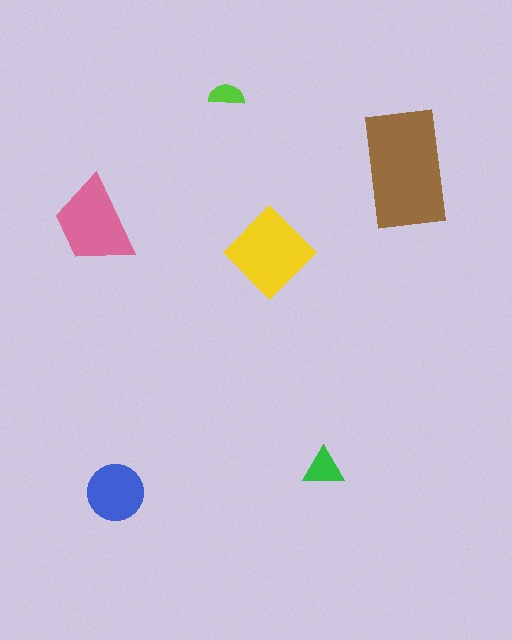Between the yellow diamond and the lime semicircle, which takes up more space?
The yellow diamond.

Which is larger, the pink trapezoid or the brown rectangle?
The brown rectangle.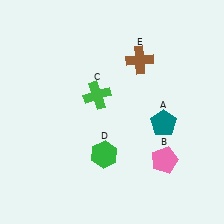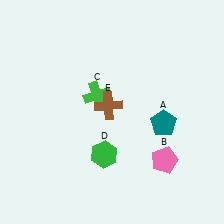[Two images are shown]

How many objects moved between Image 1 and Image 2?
1 object moved between the two images.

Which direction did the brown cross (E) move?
The brown cross (E) moved down.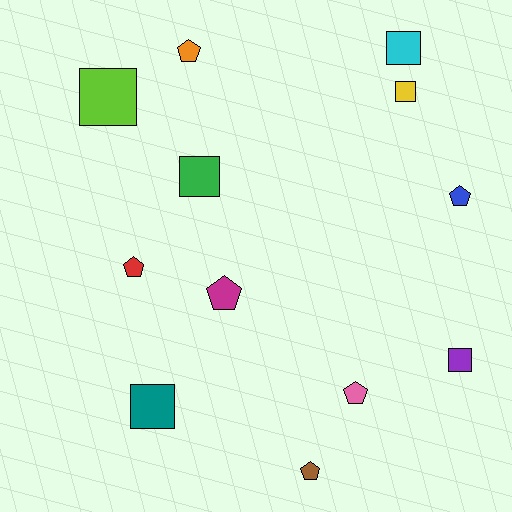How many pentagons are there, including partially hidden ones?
There are 6 pentagons.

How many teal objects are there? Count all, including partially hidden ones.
There is 1 teal object.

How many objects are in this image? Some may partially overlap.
There are 12 objects.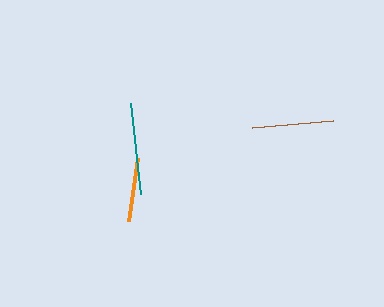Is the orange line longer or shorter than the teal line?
The teal line is longer than the orange line.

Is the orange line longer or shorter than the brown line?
The brown line is longer than the orange line.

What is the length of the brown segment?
The brown segment is approximately 81 pixels long.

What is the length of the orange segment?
The orange segment is approximately 64 pixels long.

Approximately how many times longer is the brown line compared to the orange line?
The brown line is approximately 1.3 times the length of the orange line.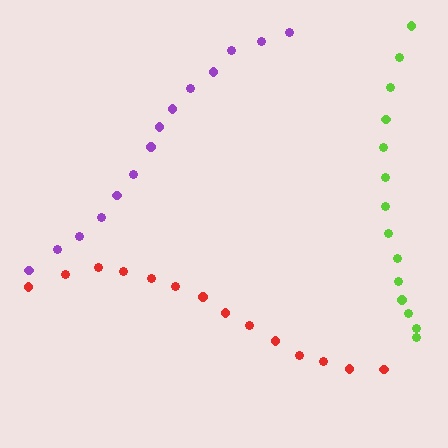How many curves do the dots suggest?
There are 3 distinct paths.